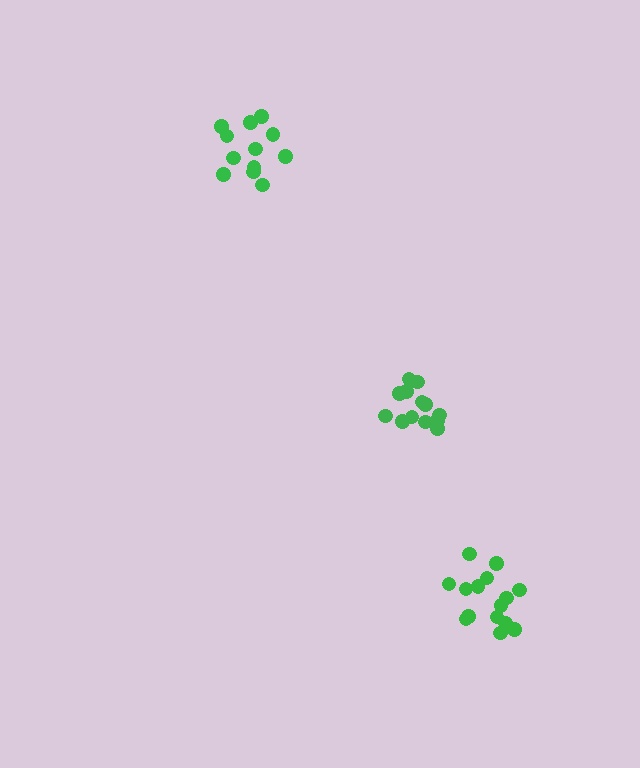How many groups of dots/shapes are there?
There are 3 groups.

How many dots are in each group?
Group 1: 15 dots, Group 2: 14 dots, Group 3: 12 dots (41 total).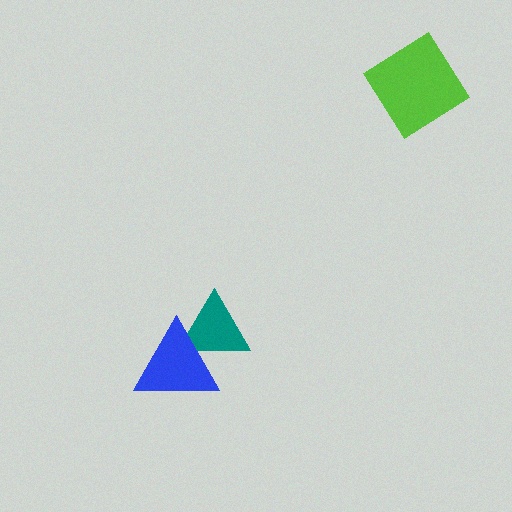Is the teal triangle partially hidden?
Yes, it is partially covered by another shape.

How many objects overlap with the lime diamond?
0 objects overlap with the lime diamond.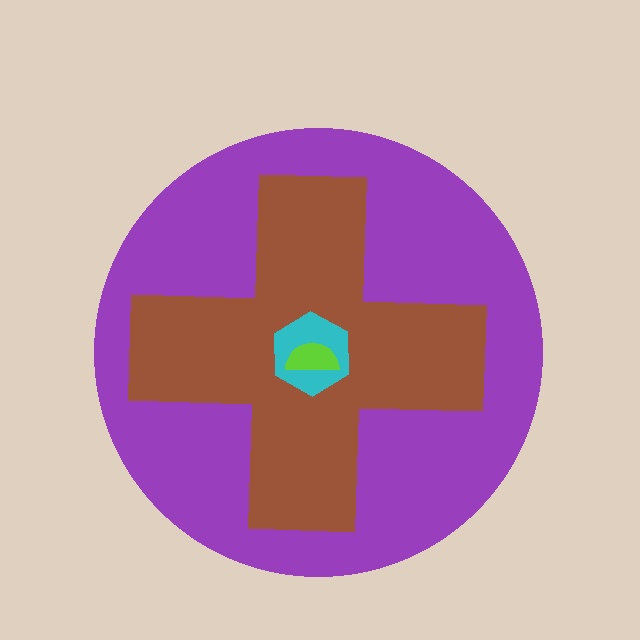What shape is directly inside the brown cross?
The cyan hexagon.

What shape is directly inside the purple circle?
The brown cross.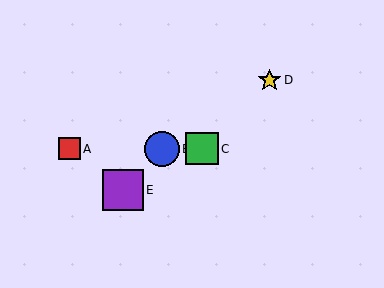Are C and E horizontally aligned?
No, C is at y≈149 and E is at y≈190.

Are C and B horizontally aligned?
Yes, both are at y≈149.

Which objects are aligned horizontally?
Objects A, B, C are aligned horizontally.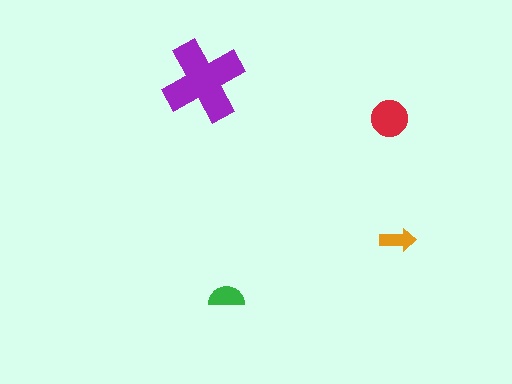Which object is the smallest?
The orange arrow.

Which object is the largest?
The purple cross.